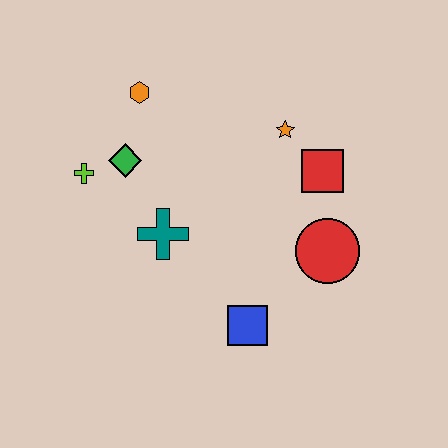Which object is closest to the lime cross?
The green diamond is closest to the lime cross.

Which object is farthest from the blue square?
The orange hexagon is farthest from the blue square.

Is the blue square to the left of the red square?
Yes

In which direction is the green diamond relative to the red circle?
The green diamond is to the left of the red circle.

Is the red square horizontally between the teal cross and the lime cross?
No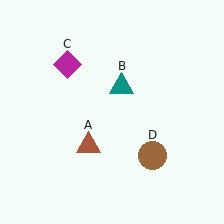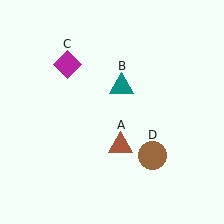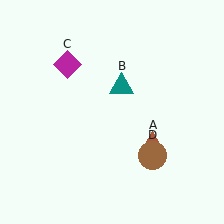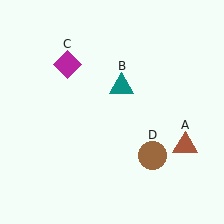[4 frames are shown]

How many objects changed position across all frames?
1 object changed position: brown triangle (object A).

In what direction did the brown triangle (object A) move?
The brown triangle (object A) moved right.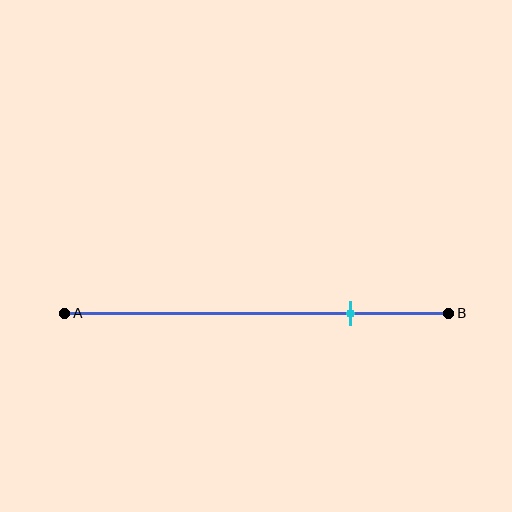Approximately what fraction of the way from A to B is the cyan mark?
The cyan mark is approximately 75% of the way from A to B.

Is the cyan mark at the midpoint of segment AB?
No, the mark is at about 75% from A, not at the 50% midpoint.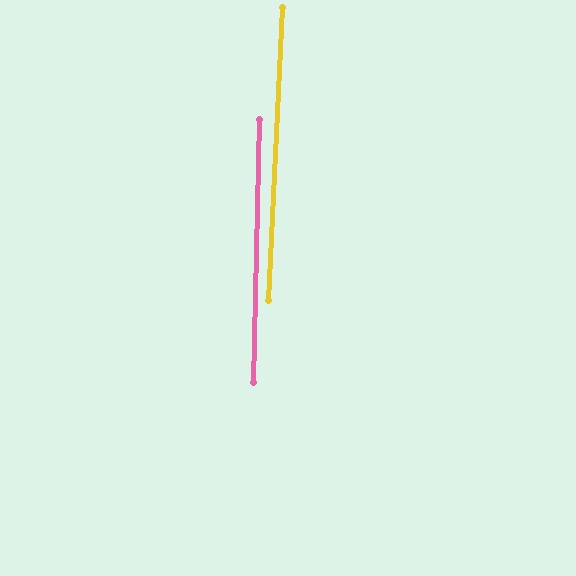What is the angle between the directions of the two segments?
Approximately 1 degree.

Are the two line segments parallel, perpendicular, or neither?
Parallel — their directions differ by only 1.3°.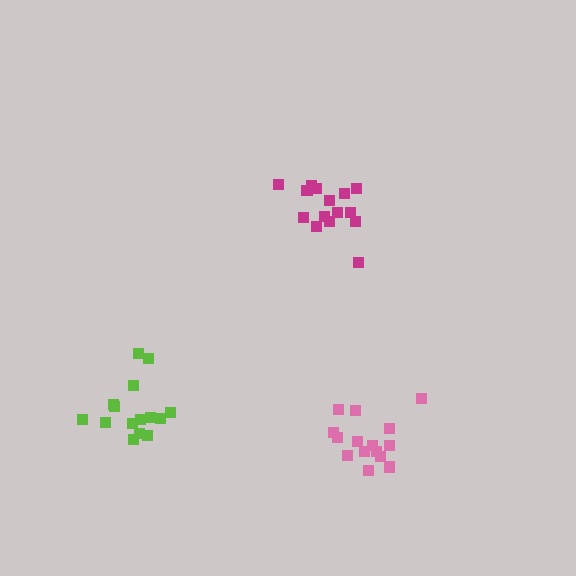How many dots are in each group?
Group 1: 15 dots, Group 2: 15 dots, Group 3: 15 dots (45 total).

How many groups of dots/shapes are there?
There are 3 groups.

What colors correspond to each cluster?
The clusters are colored: lime, magenta, pink.